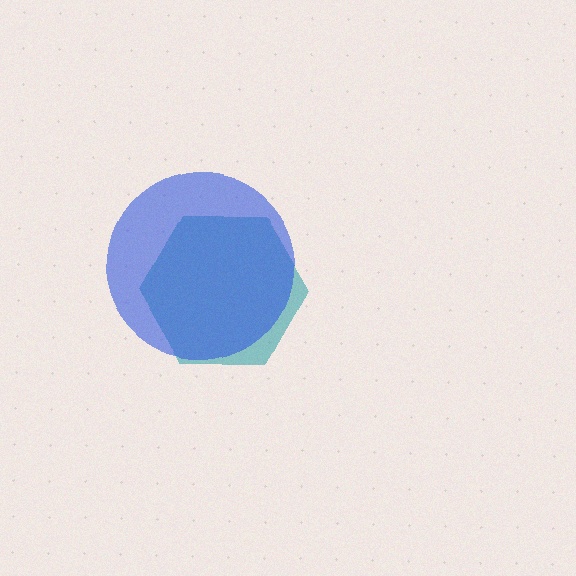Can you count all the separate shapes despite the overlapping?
Yes, there are 2 separate shapes.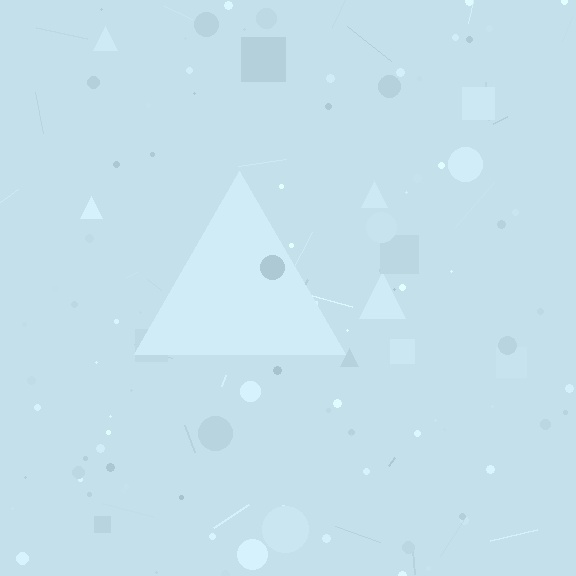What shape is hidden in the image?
A triangle is hidden in the image.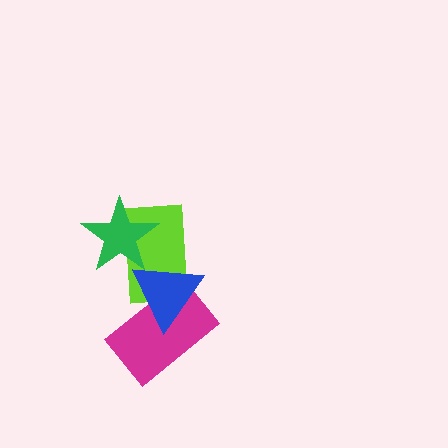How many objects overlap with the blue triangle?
3 objects overlap with the blue triangle.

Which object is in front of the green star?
The blue triangle is in front of the green star.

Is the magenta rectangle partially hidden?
Yes, it is partially covered by another shape.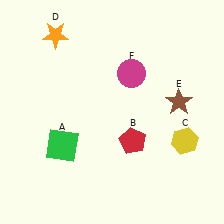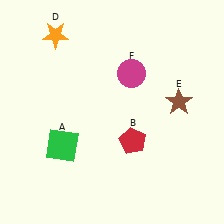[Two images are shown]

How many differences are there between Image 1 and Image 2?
There is 1 difference between the two images.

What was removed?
The yellow hexagon (C) was removed in Image 2.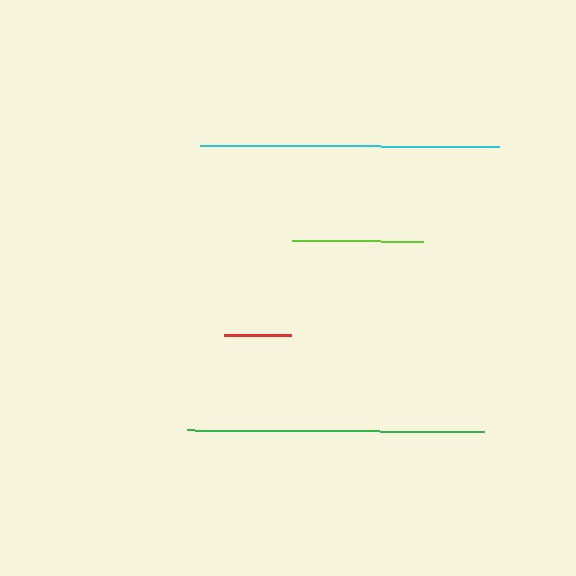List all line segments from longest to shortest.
From longest to shortest: cyan, green, lime, red.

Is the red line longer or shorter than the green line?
The green line is longer than the red line.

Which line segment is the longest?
The cyan line is the longest at approximately 299 pixels.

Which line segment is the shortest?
The red line is the shortest at approximately 68 pixels.